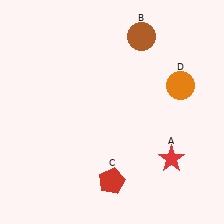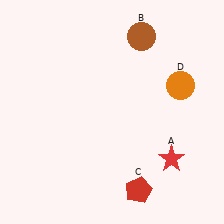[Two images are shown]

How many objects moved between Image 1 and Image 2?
1 object moved between the two images.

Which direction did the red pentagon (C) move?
The red pentagon (C) moved right.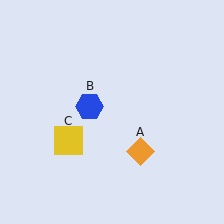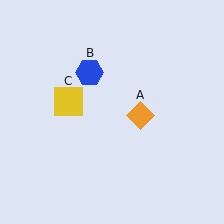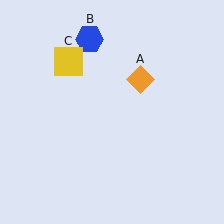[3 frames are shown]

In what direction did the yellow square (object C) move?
The yellow square (object C) moved up.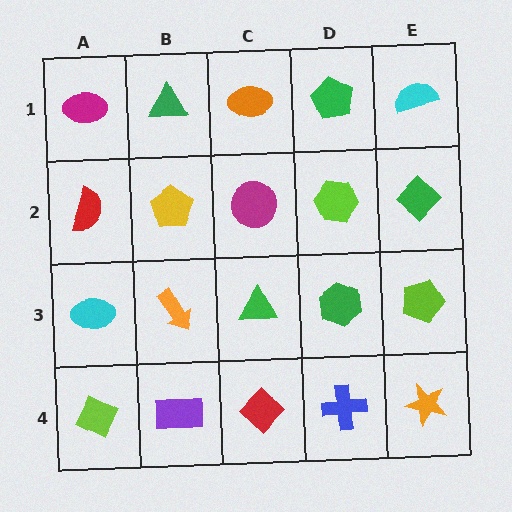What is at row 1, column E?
A cyan semicircle.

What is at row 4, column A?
A lime diamond.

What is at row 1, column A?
A magenta ellipse.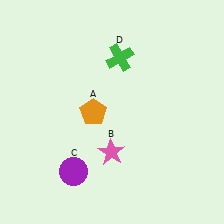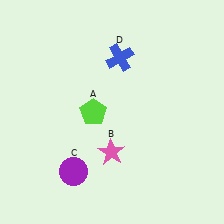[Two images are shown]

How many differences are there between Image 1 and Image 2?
There are 2 differences between the two images.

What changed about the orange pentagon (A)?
In Image 1, A is orange. In Image 2, it changed to lime.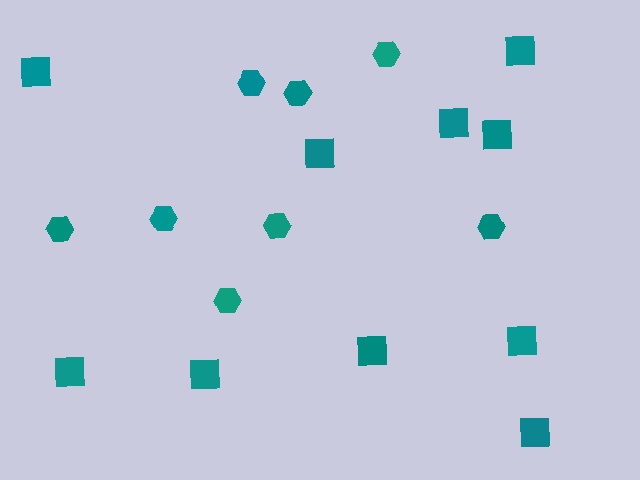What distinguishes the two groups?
There are 2 groups: one group of squares (10) and one group of hexagons (8).